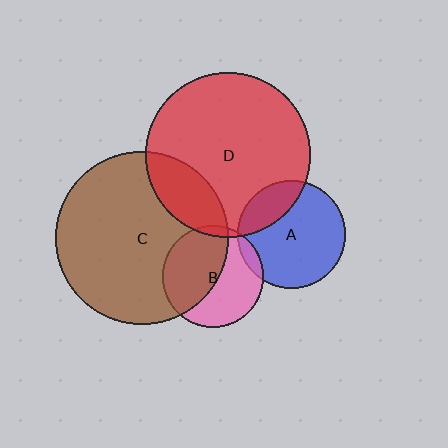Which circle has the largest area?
Circle C (brown).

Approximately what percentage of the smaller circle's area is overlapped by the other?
Approximately 50%.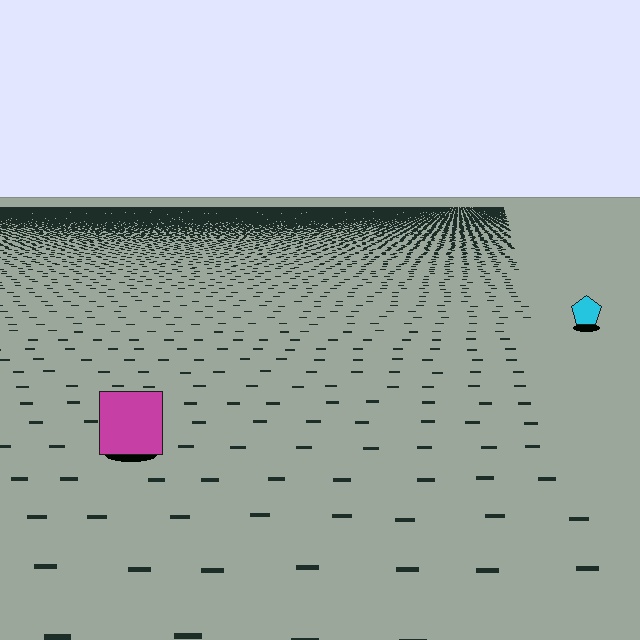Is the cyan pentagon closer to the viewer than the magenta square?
No. The magenta square is closer — you can tell from the texture gradient: the ground texture is coarser near it.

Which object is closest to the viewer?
The magenta square is closest. The texture marks near it are larger and more spread out.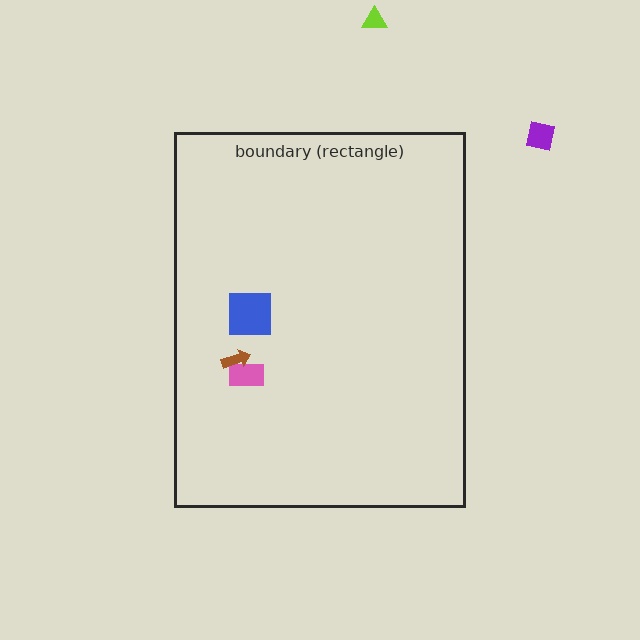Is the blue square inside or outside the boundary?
Inside.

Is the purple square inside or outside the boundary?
Outside.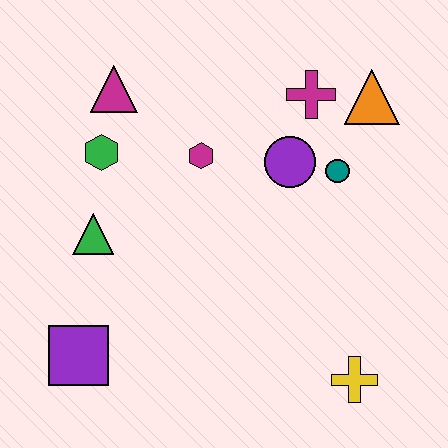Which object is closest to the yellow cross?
The teal circle is closest to the yellow cross.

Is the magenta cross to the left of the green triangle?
No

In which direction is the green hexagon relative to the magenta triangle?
The green hexagon is below the magenta triangle.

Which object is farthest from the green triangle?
The orange triangle is farthest from the green triangle.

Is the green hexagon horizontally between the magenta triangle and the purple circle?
No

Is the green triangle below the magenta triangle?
Yes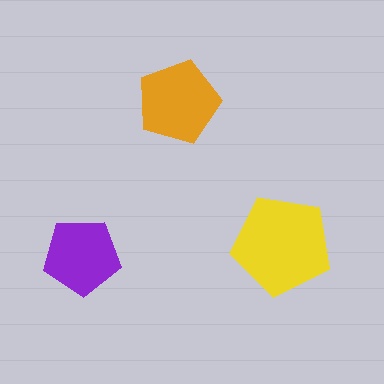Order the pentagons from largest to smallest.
the yellow one, the orange one, the purple one.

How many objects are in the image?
There are 3 objects in the image.